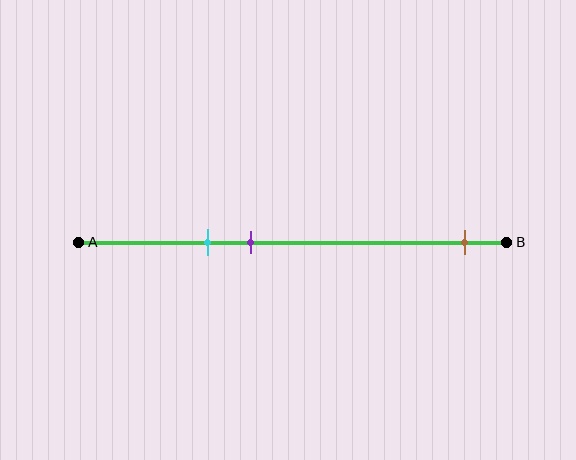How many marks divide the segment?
There are 3 marks dividing the segment.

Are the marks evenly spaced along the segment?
No, the marks are not evenly spaced.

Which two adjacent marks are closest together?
The cyan and purple marks are the closest adjacent pair.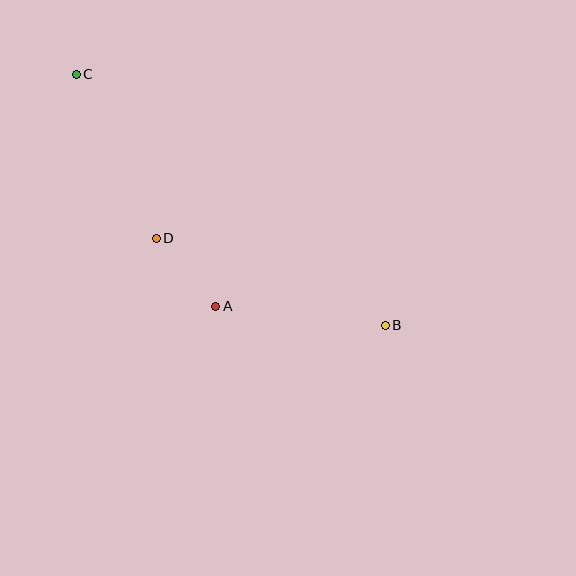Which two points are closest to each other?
Points A and D are closest to each other.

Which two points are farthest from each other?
Points B and C are farthest from each other.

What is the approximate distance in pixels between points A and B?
The distance between A and B is approximately 171 pixels.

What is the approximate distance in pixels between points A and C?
The distance between A and C is approximately 271 pixels.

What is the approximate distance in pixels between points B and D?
The distance between B and D is approximately 245 pixels.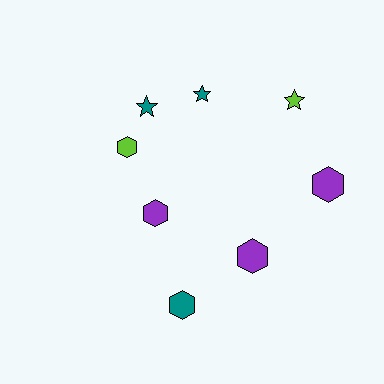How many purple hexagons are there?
There are 3 purple hexagons.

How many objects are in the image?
There are 8 objects.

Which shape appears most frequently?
Hexagon, with 5 objects.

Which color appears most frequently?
Purple, with 3 objects.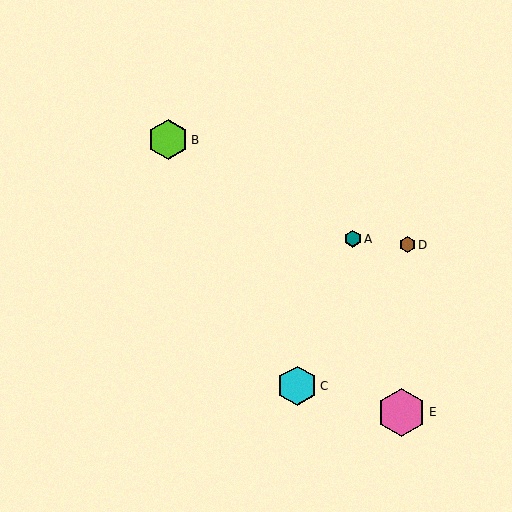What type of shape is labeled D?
Shape D is a brown hexagon.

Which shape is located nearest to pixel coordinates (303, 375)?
The cyan hexagon (labeled C) at (297, 386) is nearest to that location.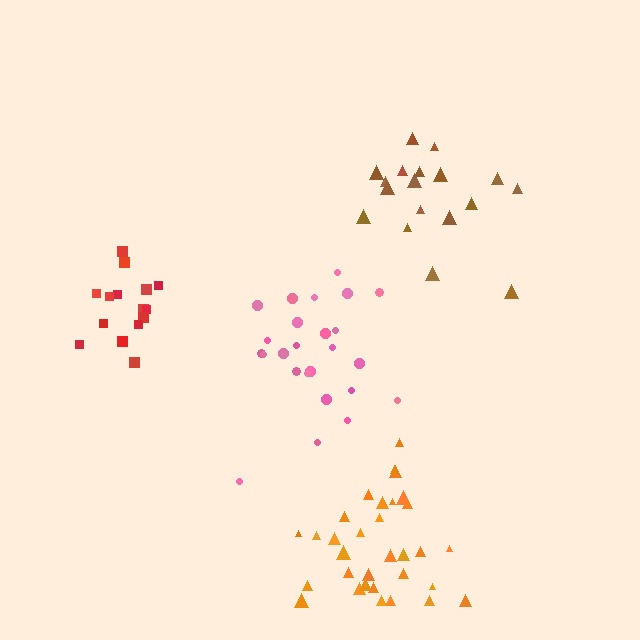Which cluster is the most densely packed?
Red.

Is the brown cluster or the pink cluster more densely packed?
Pink.